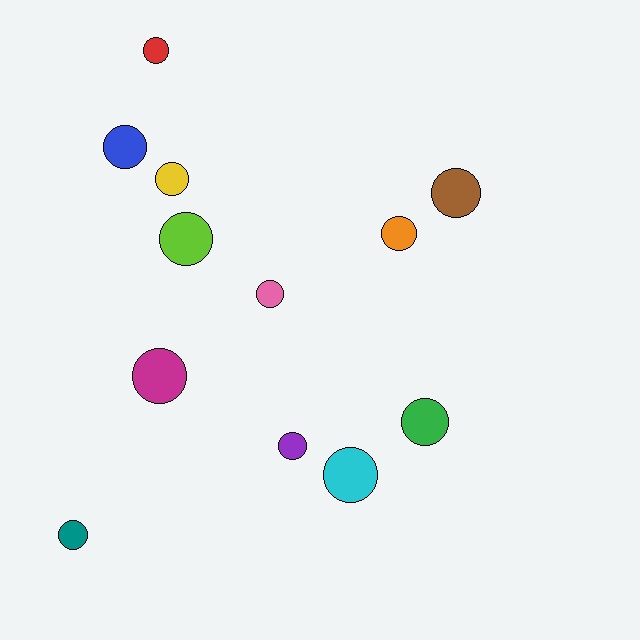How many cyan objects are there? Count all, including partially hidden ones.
There is 1 cyan object.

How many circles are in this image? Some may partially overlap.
There are 12 circles.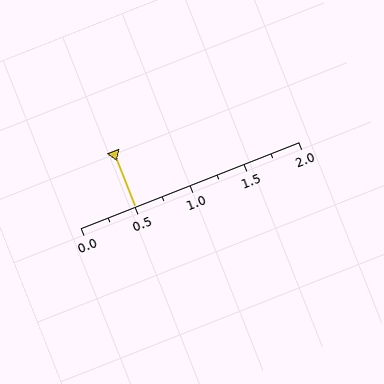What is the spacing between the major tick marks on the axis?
The major ticks are spaced 0.5 apart.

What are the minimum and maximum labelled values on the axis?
The axis runs from 0.0 to 2.0.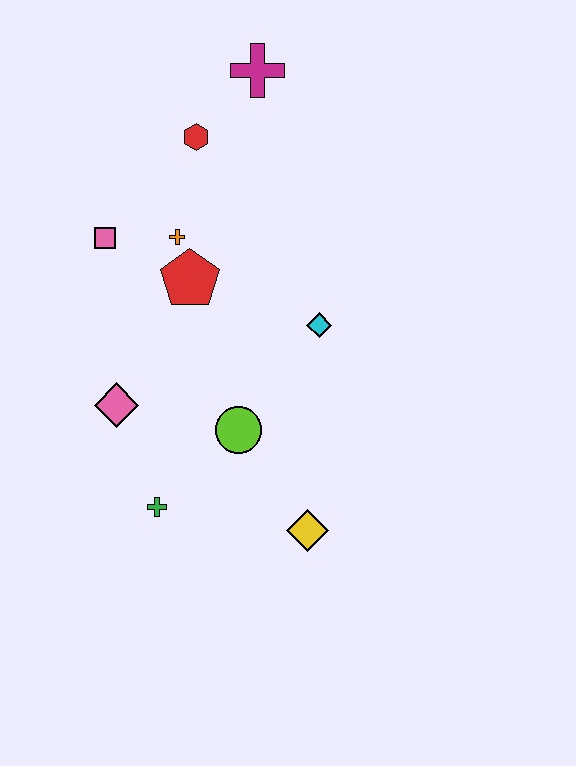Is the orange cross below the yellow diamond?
No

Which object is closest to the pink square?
The orange cross is closest to the pink square.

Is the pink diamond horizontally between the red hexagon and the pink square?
Yes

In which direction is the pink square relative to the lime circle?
The pink square is above the lime circle.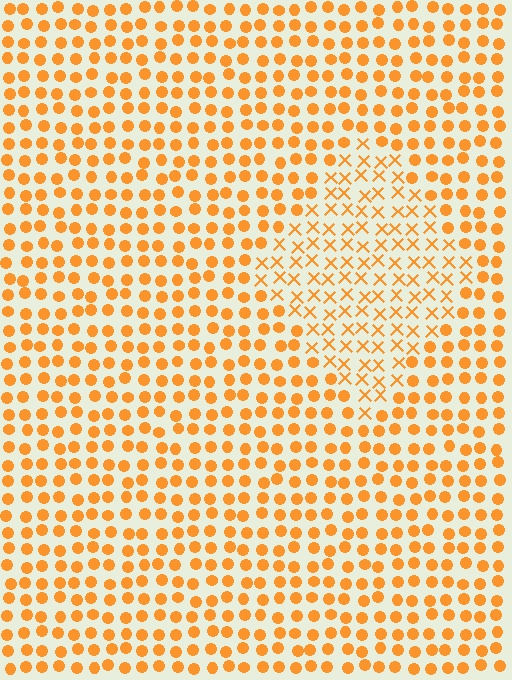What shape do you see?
I see a diamond.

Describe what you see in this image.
The image is filled with small orange elements arranged in a uniform grid. A diamond-shaped region contains X marks, while the surrounding area contains circles. The boundary is defined purely by the change in element shape.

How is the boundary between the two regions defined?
The boundary is defined by a change in element shape: X marks inside vs. circles outside. All elements share the same color and spacing.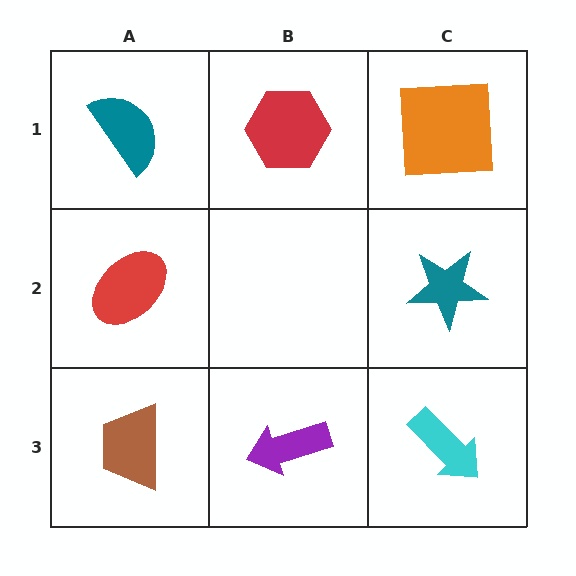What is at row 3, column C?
A cyan arrow.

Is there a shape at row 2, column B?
No, that cell is empty.